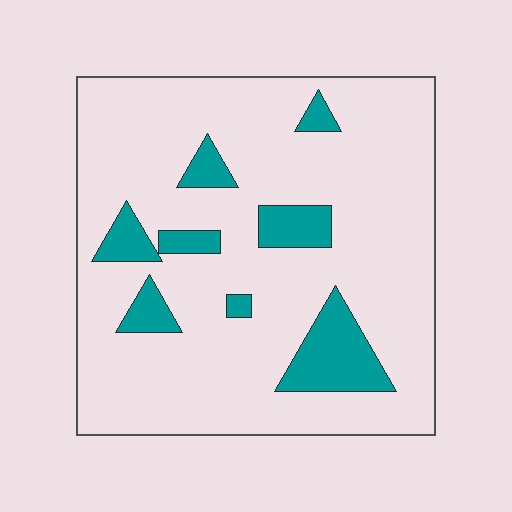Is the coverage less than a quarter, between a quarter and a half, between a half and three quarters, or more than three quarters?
Less than a quarter.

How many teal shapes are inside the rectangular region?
8.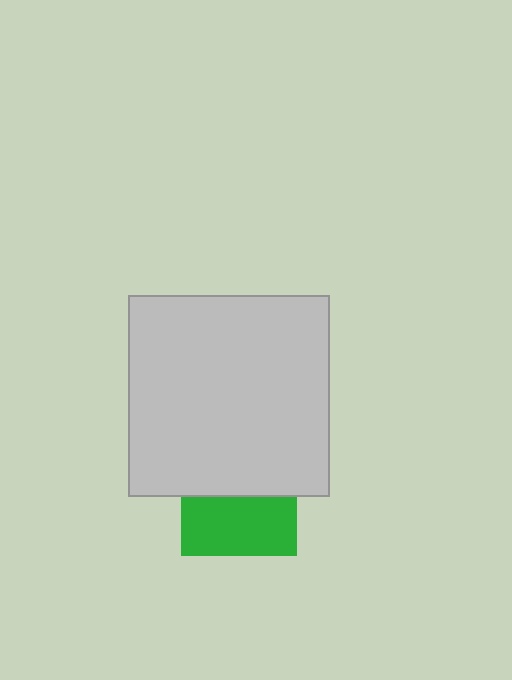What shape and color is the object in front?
The object in front is a light gray square.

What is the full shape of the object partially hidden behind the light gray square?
The partially hidden object is a green square.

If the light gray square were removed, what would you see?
You would see the complete green square.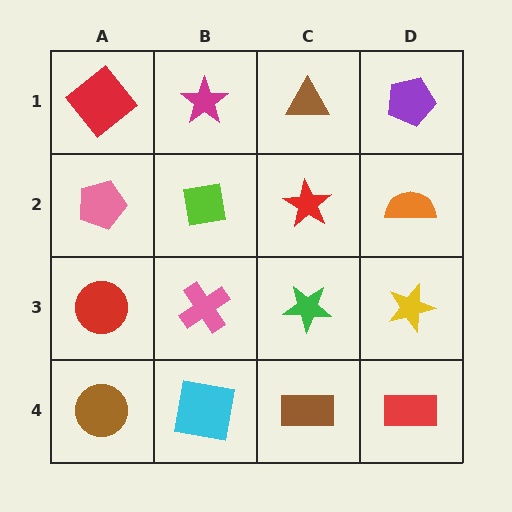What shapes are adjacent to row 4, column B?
A pink cross (row 3, column B), a brown circle (row 4, column A), a brown rectangle (row 4, column C).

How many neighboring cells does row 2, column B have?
4.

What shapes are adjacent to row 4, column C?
A green star (row 3, column C), a cyan square (row 4, column B), a red rectangle (row 4, column D).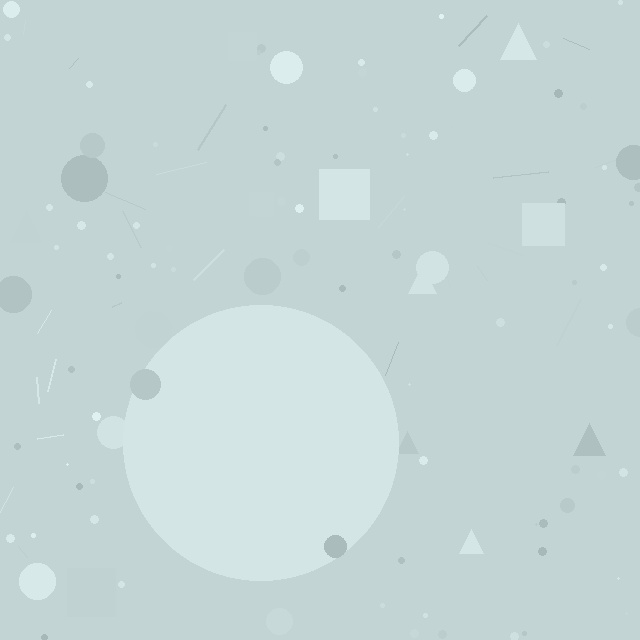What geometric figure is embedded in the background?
A circle is embedded in the background.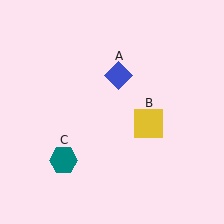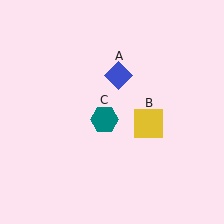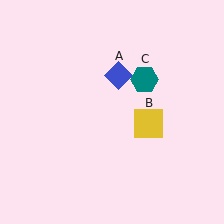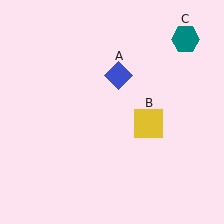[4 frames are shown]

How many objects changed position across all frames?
1 object changed position: teal hexagon (object C).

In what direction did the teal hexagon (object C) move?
The teal hexagon (object C) moved up and to the right.